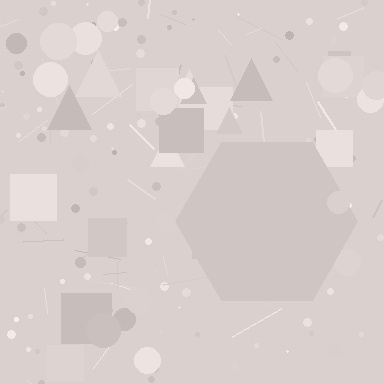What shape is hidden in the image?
A hexagon is hidden in the image.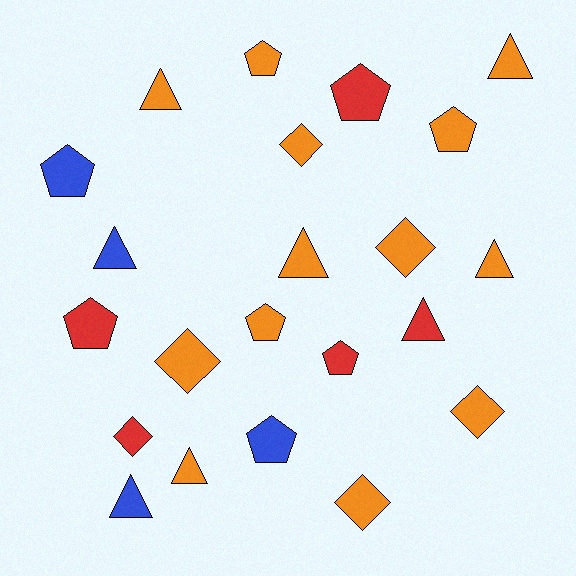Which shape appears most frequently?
Pentagon, with 8 objects.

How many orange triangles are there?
There are 5 orange triangles.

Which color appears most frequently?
Orange, with 13 objects.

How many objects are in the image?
There are 22 objects.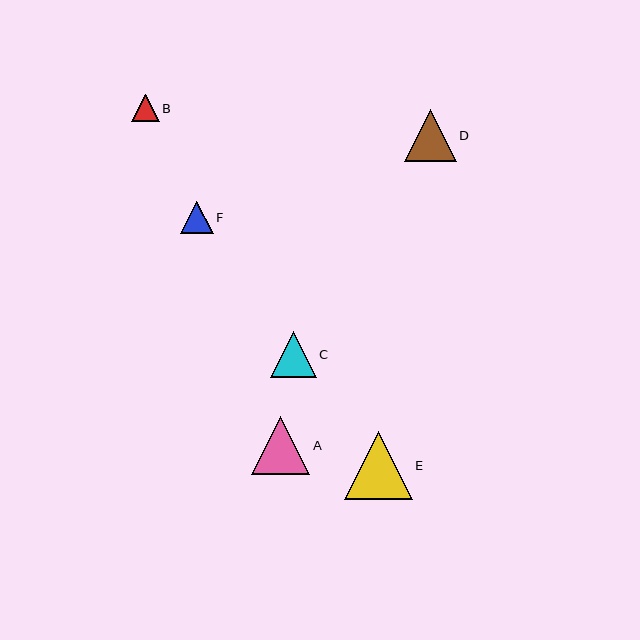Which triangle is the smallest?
Triangle B is the smallest with a size of approximately 27 pixels.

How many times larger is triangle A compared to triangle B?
Triangle A is approximately 2.1 times the size of triangle B.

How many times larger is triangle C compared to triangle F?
Triangle C is approximately 1.4 times the size of triangle F.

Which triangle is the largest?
Triangle E is the largest with a size of approximately 68 pixels.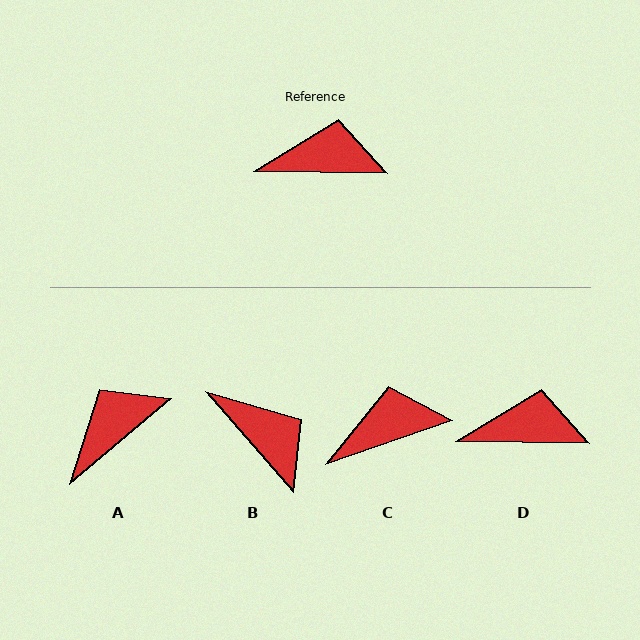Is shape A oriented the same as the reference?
No, it is off by about 41 degrees.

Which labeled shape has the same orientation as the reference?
D.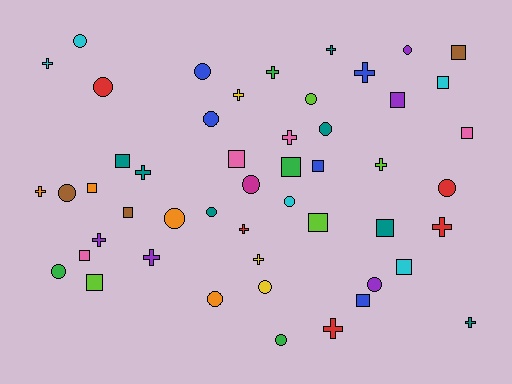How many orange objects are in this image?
There are 4 orange objects.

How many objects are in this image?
There are 50 objects.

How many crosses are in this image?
There are 16 crosses.